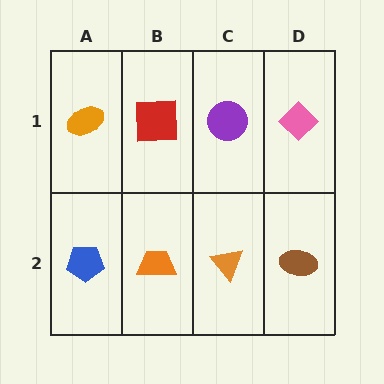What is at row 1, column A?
An orange ellipse.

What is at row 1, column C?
A purple circle.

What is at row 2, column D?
A brown ellipse.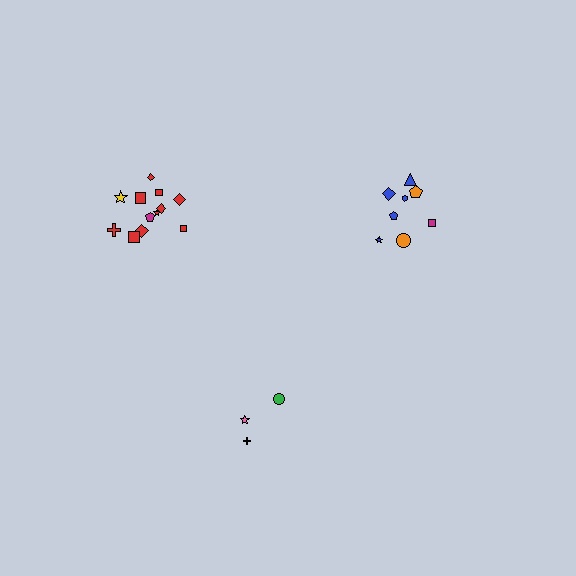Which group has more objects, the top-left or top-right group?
The top-left group.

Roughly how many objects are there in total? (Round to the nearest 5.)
Roughly 25 objects in total.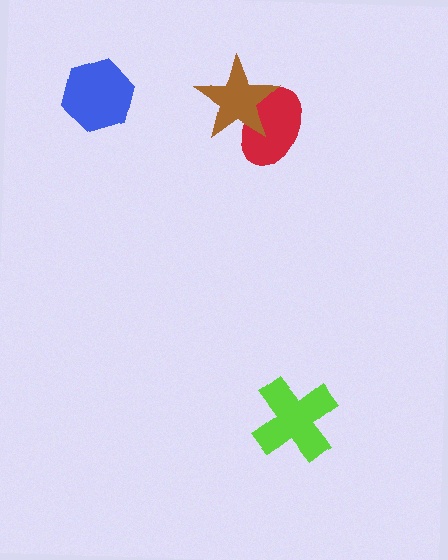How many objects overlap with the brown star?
1 object overlaps with the brown star.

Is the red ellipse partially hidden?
Yes, it is partially covered by another shape.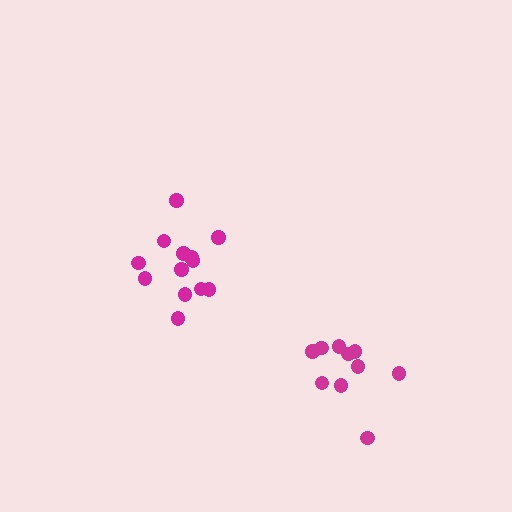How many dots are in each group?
Group 1: 14 dots, Group 2: 10 dots (24 total).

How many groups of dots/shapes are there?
There are 2 groups.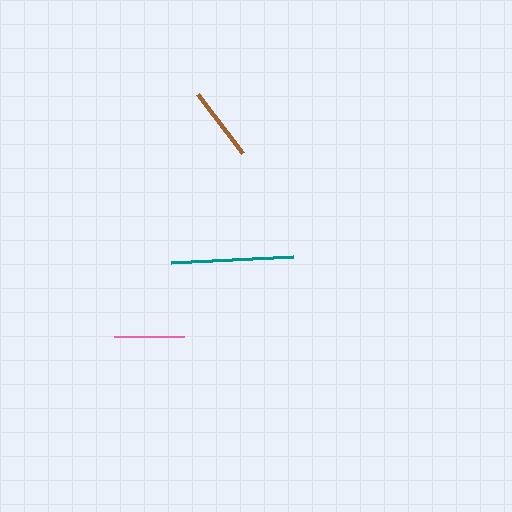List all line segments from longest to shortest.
From longest to shortest: teal, brown, pink.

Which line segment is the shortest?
The pink line is the shortest at approximately 69 pixels.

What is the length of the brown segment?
The brown segment is approximately 74 pixels long.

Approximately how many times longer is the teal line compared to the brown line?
The teal line is approximately 1.6 times the length of the brown line.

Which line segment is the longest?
The teal line is the longest at approximately 121 pixels.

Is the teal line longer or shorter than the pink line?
The teal line is longer than the pink line.